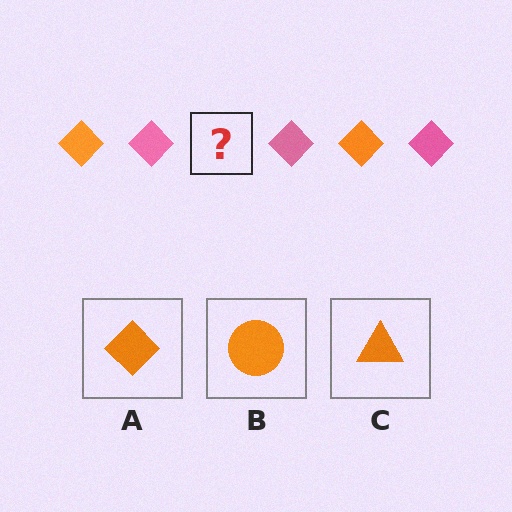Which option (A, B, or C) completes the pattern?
A.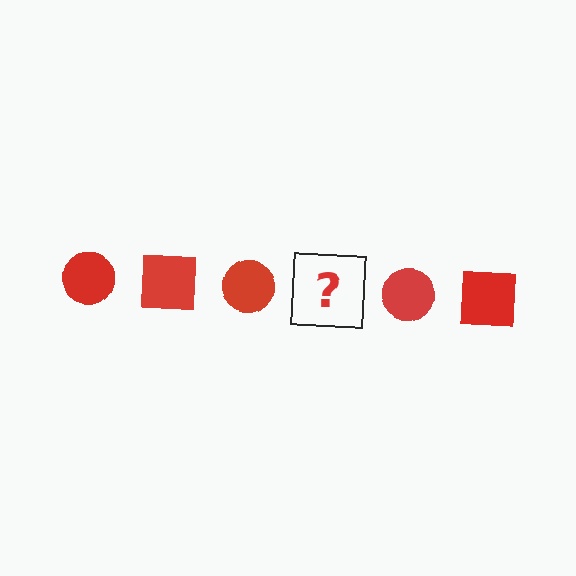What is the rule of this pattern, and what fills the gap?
The rule is that the pattern cycles through circle, square shapes in red. The gap should be filled with a red square.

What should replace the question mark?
The question mark should be replaced with a red square.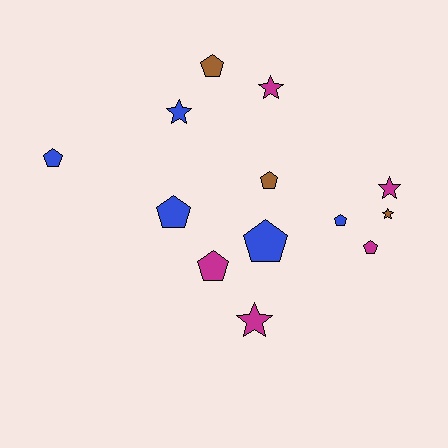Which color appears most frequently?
Magenta, with 5 objects.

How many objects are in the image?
There are 13 objects.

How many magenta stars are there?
There are 3 magenta stars.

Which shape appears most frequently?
Pentagon, with 8 objects.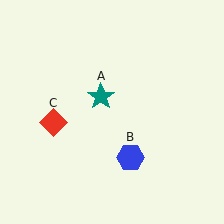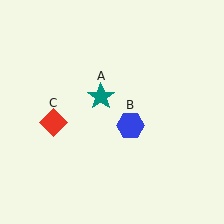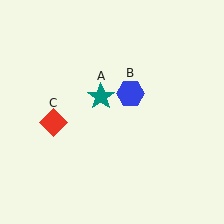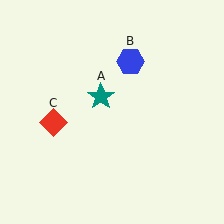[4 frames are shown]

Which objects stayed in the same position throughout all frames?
Teal star (object A) and red diamond (object C) remained stationary.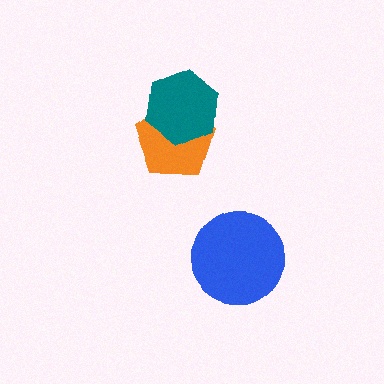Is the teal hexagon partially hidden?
No, no other shape covers it.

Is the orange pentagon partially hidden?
Yes, it is partially covered by another shape.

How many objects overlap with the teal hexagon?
1 object overlaps with the teal hexagon.